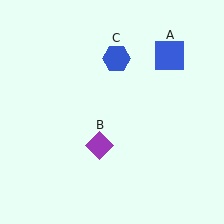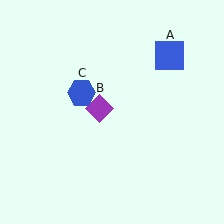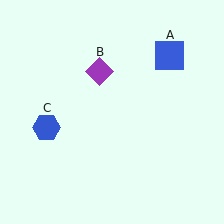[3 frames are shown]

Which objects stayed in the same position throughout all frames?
Blue square (object A) remained stationary.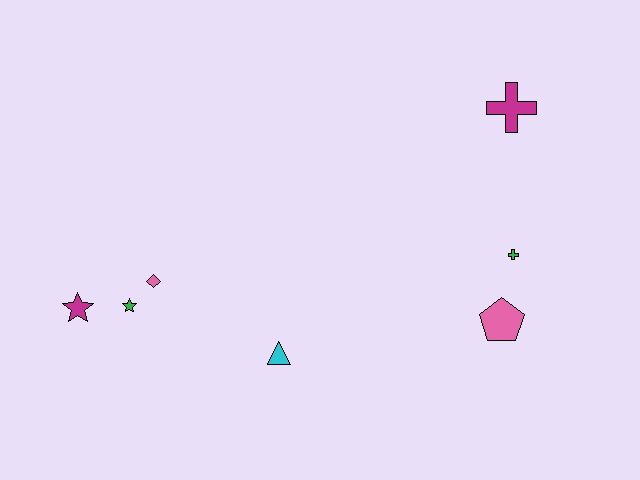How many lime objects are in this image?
There are no lime objects.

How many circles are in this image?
There are no circles.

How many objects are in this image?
There are 7 objects.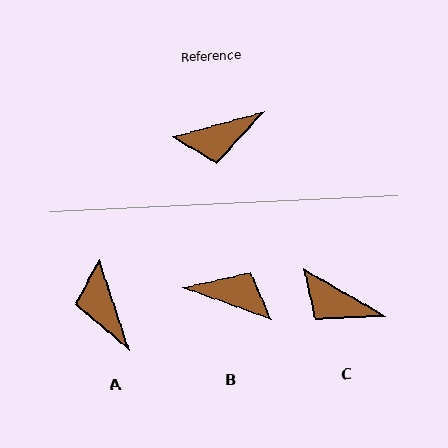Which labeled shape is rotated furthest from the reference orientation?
B, about 145 degrees away.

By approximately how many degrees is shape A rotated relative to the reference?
Approximately 87 degrees clockwise.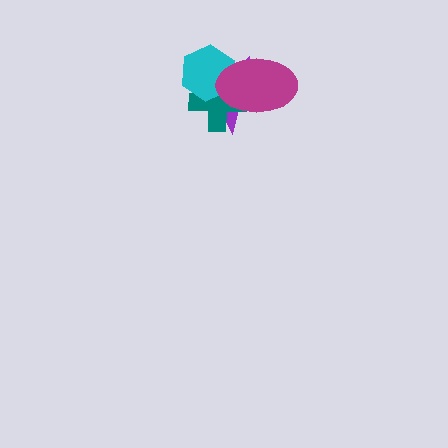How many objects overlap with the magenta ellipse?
3 objects overlap with the magenta ellipse.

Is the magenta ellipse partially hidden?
No, no other shape covers it.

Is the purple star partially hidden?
Yes, it is partially covered by another shape.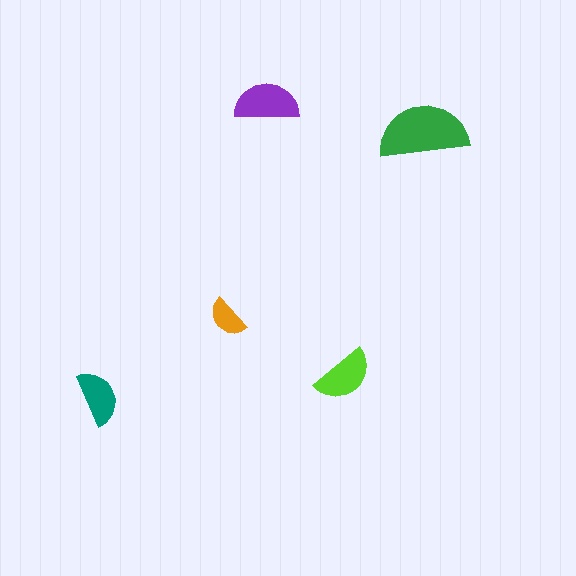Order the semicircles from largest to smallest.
the green one, the purple one, the lime one, the teal one, the orange one.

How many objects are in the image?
There are 5 objects in the image.